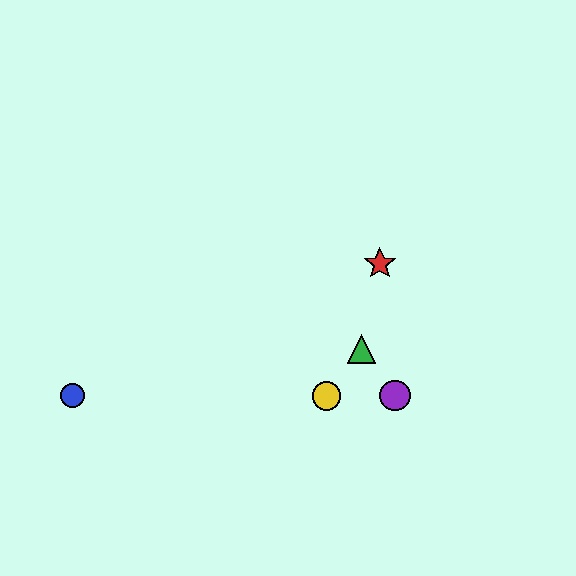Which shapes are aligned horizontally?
The blue circle, the yellow circle, the purple circle are aligned horizontally.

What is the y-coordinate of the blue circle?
The blue circle is at y≈396.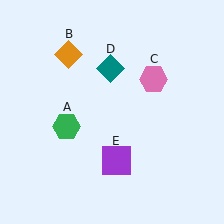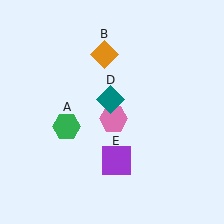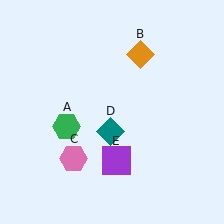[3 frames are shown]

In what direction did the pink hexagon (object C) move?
The pink hexagon (object C) moved down and to the left.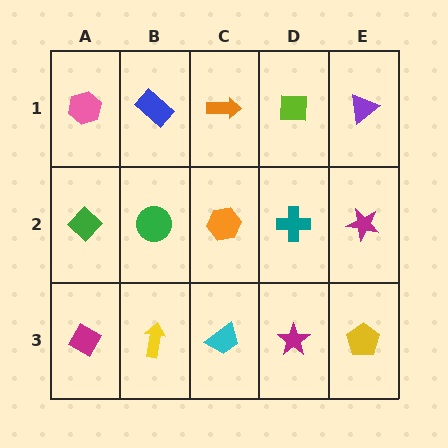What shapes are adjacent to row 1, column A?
A green diamond (row 2, column A), a blue rectangle (row 1, column B).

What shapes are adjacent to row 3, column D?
A teal cross (row 2, column D), a cyan trapezoid (row 3, column C), a yellow pentagon (row 3, column E).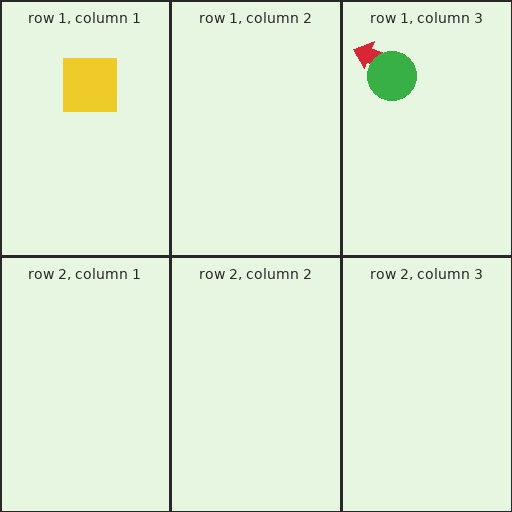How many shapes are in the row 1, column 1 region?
1.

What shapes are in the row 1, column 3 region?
The red arrow, the green circle.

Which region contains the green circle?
The row 1, column 3 region.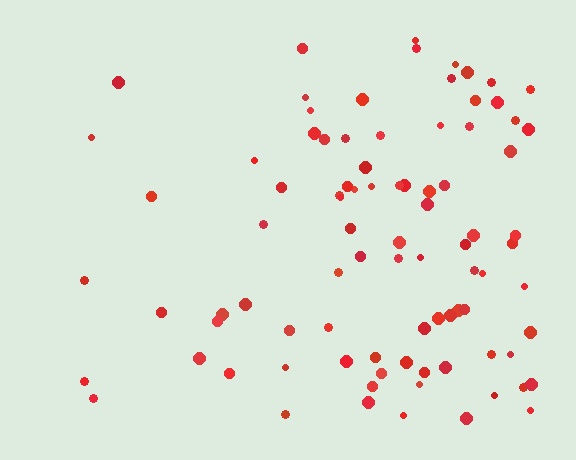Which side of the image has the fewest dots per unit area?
The left.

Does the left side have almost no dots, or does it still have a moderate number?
Still a moderate number, just noticeably fewer than the right.